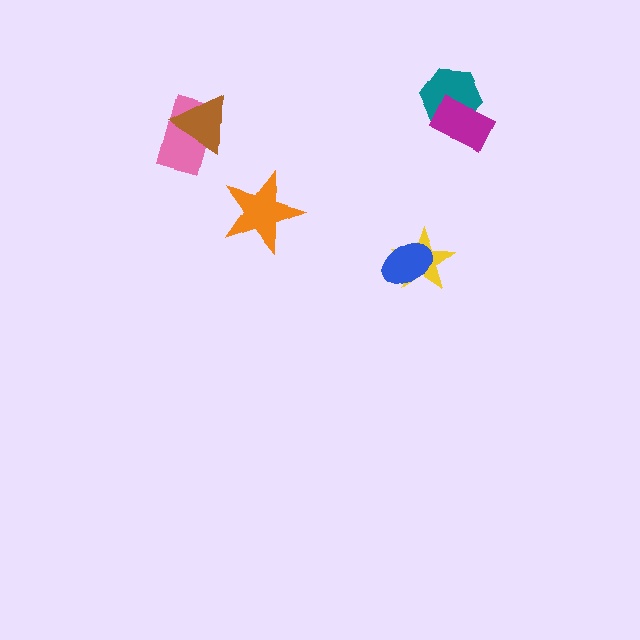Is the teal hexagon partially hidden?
Yes, it is partially covered by another shape.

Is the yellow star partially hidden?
Yes, it is partially covered by another shape.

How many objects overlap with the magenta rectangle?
1 object overlaps with the magenta rectangle.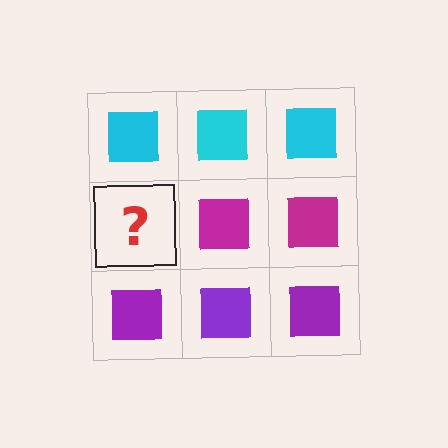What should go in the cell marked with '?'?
The missing cell should contain a magenta square.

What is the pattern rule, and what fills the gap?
The rule is that each row has a consistent color. The gap should be filled with a magenta square.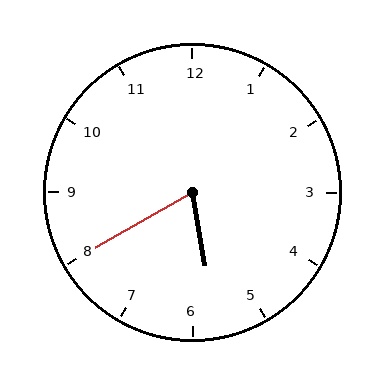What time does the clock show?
5:40.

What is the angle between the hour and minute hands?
Approximately 70 degrees.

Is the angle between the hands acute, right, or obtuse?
It is acute.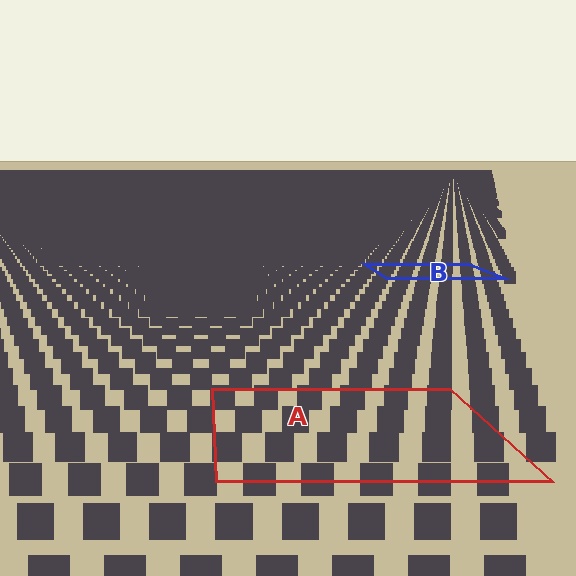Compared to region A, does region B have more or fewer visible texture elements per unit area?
Region B has more texture elements per unit area — they are packed more densely because it is farther away.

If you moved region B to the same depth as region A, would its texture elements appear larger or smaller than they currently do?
They would appear larger. At a closer depth, the same texture elements are projected at a bigger on-screen size.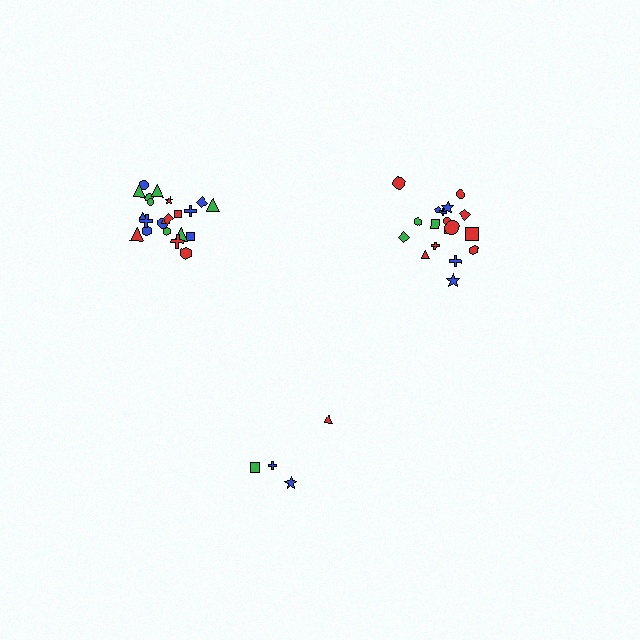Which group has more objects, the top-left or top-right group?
The top-left group.